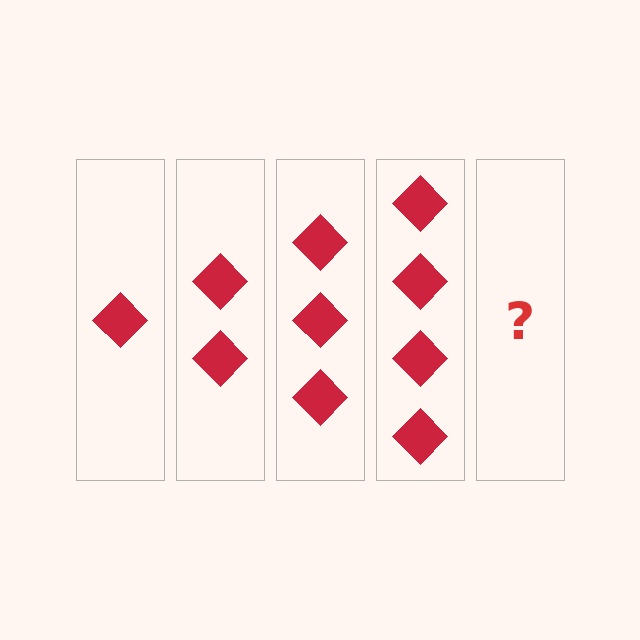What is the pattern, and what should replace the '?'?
The pattern is that each step adds one more diamond. The '?' should be 5 diamonds.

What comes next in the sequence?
The next element should be 5 diamonds.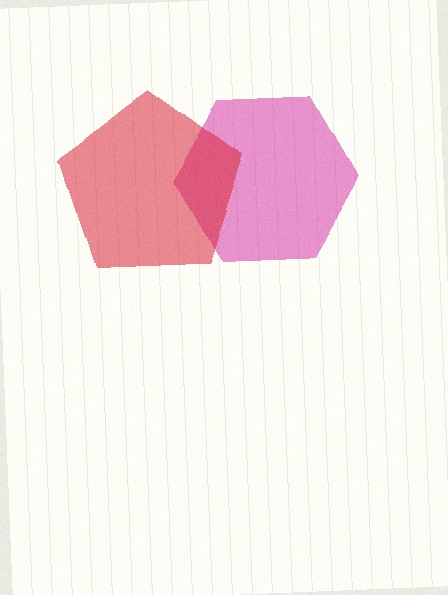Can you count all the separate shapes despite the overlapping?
Yes, there are 2 separate shapes.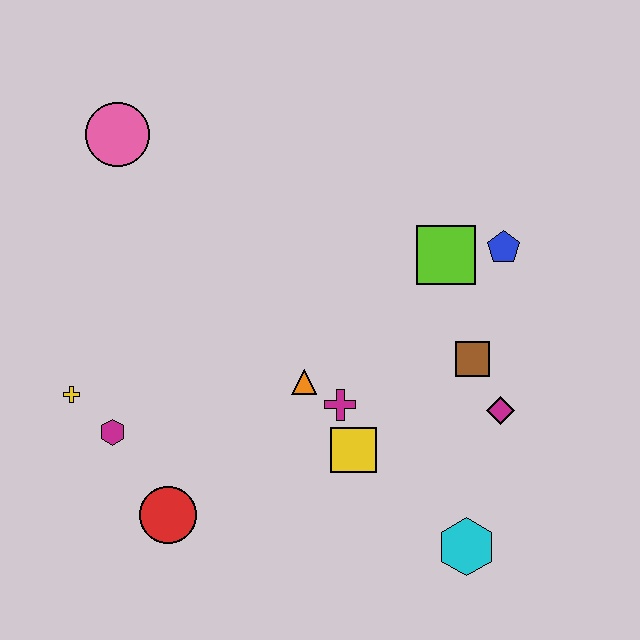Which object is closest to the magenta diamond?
The brown square is closest to the magenta diamond.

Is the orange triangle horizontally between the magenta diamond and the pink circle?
Yes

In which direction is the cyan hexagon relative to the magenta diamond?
The cyan hexagon is below the magenta diamond.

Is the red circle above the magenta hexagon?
No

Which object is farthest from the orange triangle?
The pink circle is farthest from the orange triangle.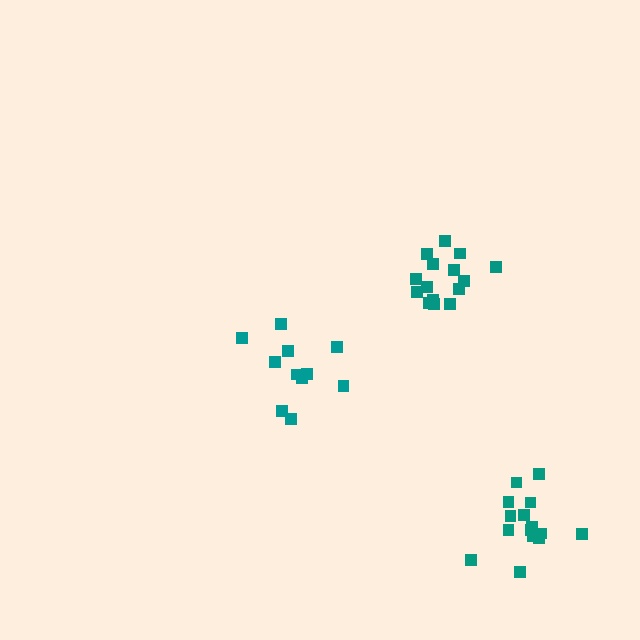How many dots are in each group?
Group 1: 15 dots, Group 2: 11 dots, Group 3: 15 dots (41 total).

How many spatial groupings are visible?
There are 3 spatial groupings.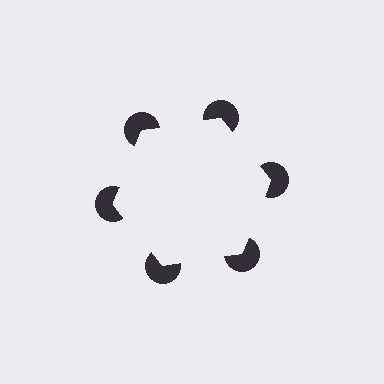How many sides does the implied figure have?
6 sides.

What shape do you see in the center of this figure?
An illusory hexagon — its edges are inferred from the aligned wedge cuts in the pac-man discs, not physically drawn.